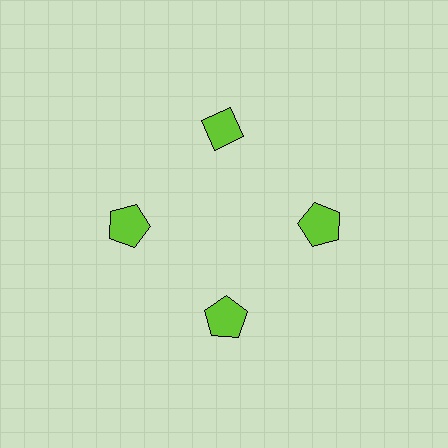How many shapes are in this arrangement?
There are 4 shapes arranged in a ring pattern.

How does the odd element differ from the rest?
It has a different shape: diamond instead of pentagon.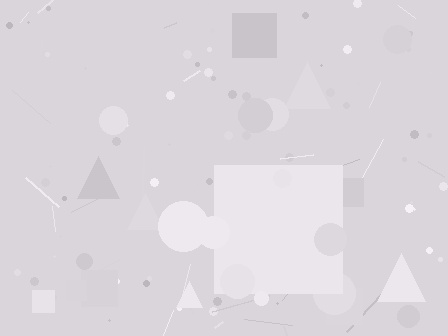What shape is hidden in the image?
A square is hidden in the image.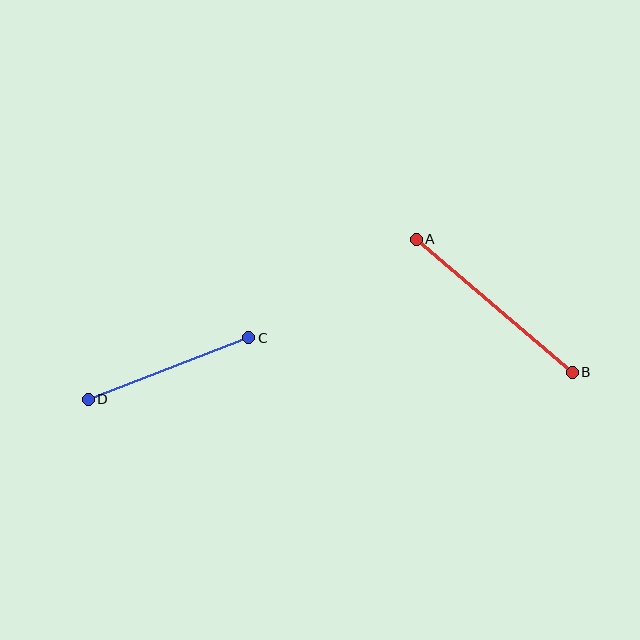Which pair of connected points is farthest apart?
Points A and B are farthest apart.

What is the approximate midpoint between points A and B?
The midpoint is at approximately (494, 306) pixels.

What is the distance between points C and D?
The distance is approximately 172 pixels.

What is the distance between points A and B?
The distance is approximately 205 pixels.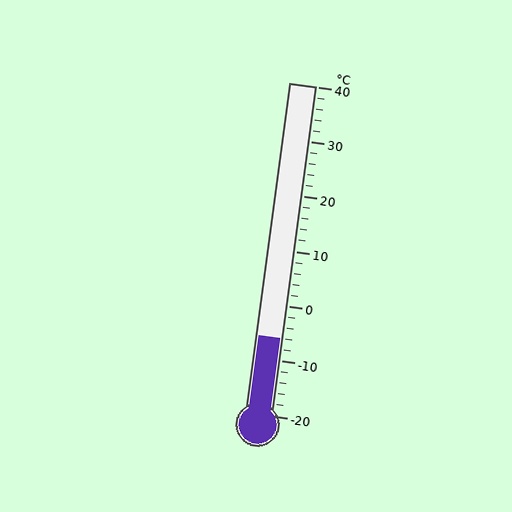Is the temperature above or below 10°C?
The temperature is below 10°C.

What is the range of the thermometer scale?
The thermometer scale ranges from -20°C to 40°C.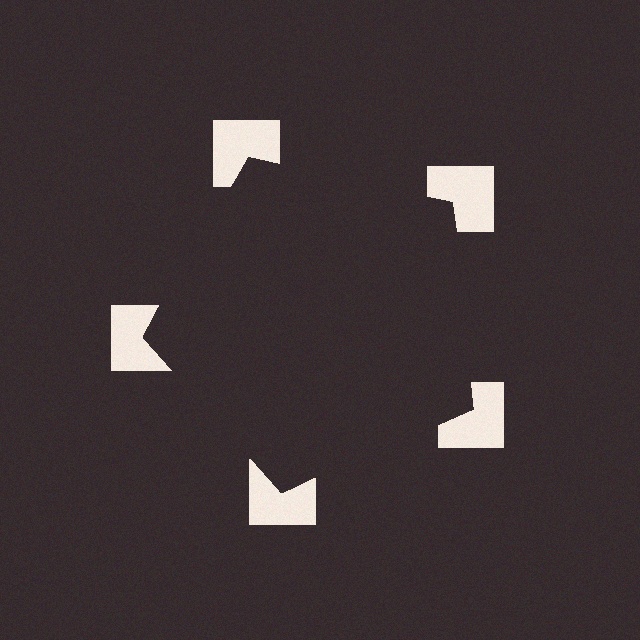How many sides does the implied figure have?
5 sides.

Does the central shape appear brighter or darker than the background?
It typically appears slightly darker than the background, even though no actual brightness change is drawn.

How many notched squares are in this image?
There are 5 — one at each vertex of the illusory pentagon.